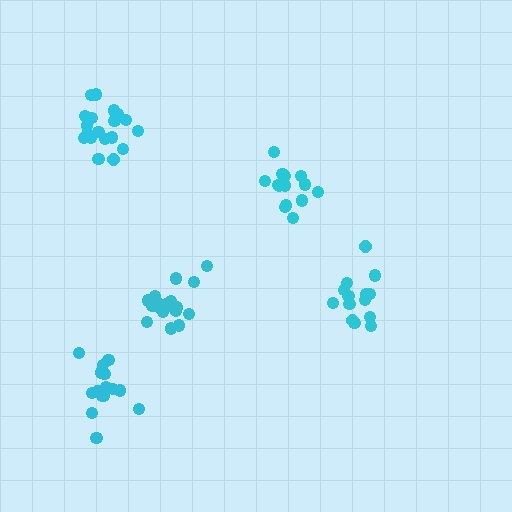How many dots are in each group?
Group 1: 14 dots, Group 2: 20 dots, Group 3: 14 dots, Group 4: 19 dots, Group 5: 15 dots (82 total).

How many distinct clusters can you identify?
There are 5 distinct clusters.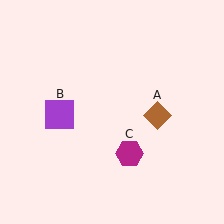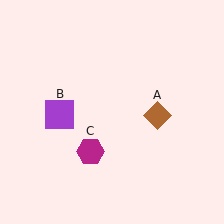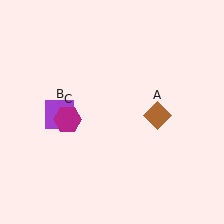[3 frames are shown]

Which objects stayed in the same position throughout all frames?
Brown diamond (object A) and purple square (object B) remained stationary.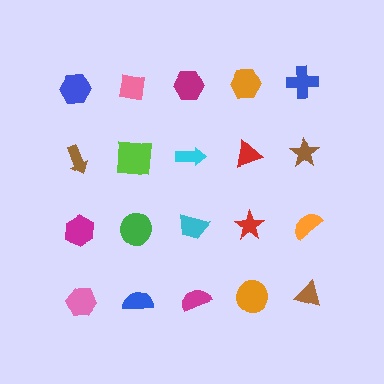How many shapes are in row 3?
5 shapes.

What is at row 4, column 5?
A brown triangle.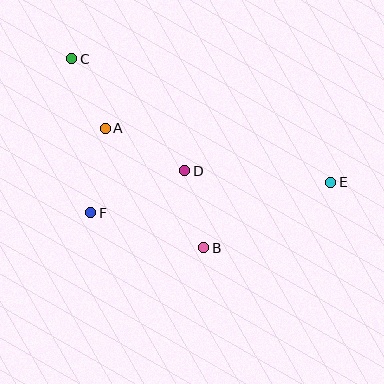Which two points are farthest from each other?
Points C and E are farthest from each other.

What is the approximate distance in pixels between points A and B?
The distance between A and B is approximately 155 pixels.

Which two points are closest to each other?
Points A and C are closest to each other.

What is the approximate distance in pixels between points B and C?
The distance between B and C is approximately 230 pixels.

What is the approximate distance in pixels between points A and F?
The distance between A and F is approximately 86 pixels.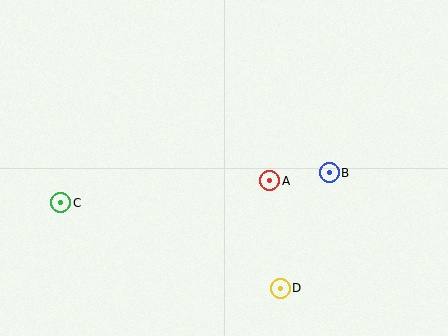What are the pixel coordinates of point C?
Point C is at (61, 203).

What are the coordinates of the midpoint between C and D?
The midpoint between C and D is at (171, 246).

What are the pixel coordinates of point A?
Point A is at (270, 181).